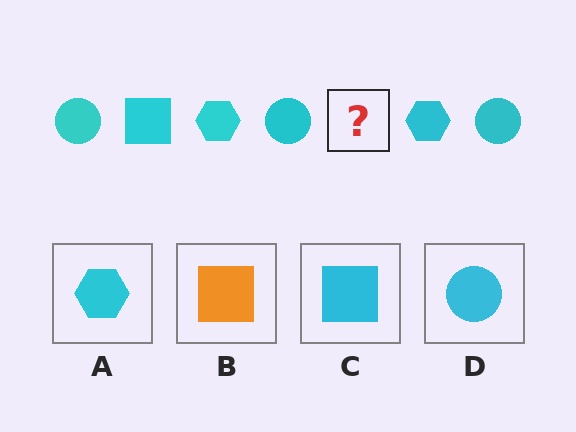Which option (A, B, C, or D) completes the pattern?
C.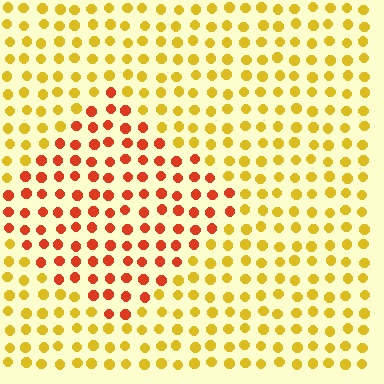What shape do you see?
I see a diamond.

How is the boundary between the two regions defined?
The boundary is defined purely by a slight shift in hue (about 42 degrees). Spacing, size, and orientation are identical on both sides.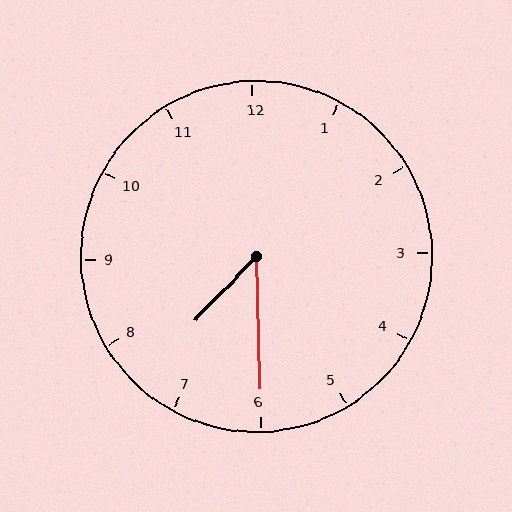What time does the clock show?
7:30.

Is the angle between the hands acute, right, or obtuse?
It is acute.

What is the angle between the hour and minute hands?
Approximately 45 degrees.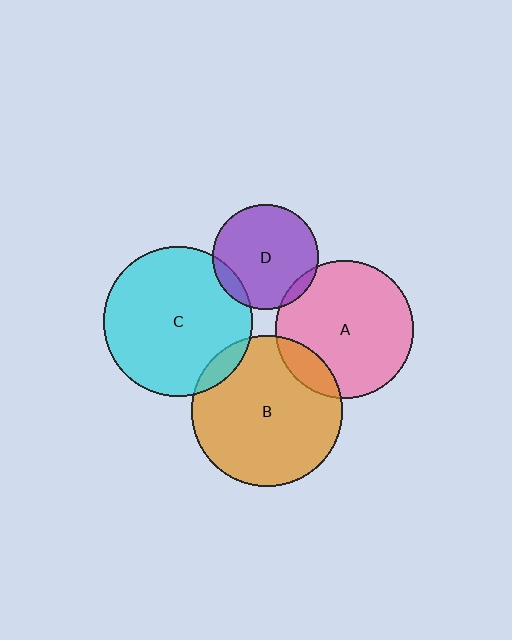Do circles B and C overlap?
Yes.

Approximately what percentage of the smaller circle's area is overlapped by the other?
Approximately 10%.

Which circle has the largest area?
Circle B (orange).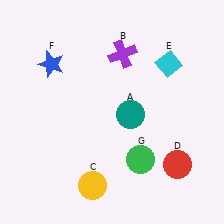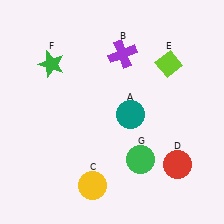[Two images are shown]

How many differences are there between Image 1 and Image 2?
There are 2 differences between the two images.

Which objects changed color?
E changed from cyan to lime. F changed from blue to green.